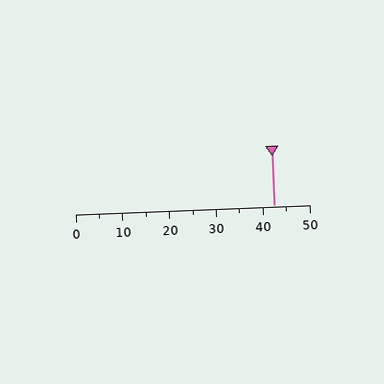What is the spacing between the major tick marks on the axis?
The major ticks are spaced 10 apart.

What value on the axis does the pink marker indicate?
The marker indicates approximately 42.5.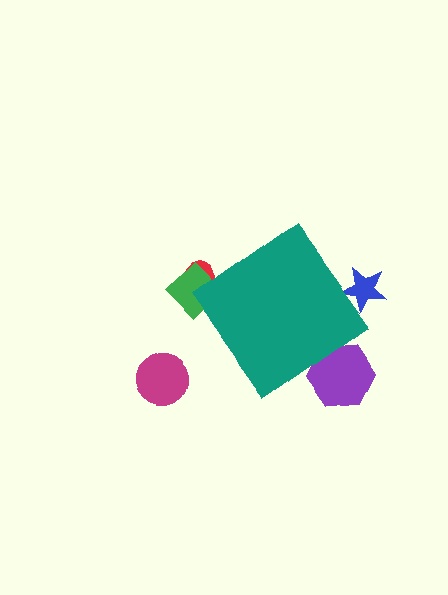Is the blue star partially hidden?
Yes, the blue star is partially hidden behind the teal diamond.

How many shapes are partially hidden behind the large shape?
4 shapes are partially hidden.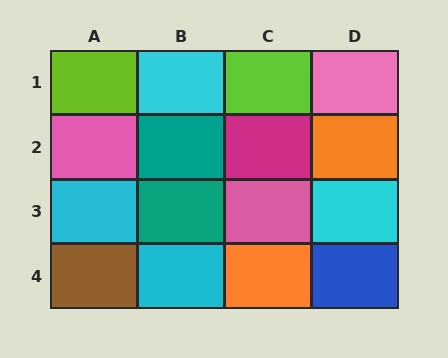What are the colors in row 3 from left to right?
Cyan, teal, pink, cyan.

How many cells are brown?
1 cell is brown.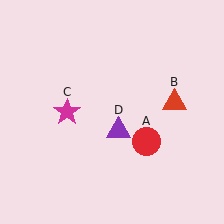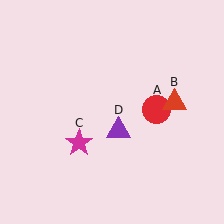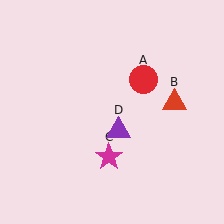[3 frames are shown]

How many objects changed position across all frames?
2 objects changed position: red circle (object A), magenta star (object C).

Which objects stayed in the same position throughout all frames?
Red triangle (object B) and purple triangle (object D) remained stationary.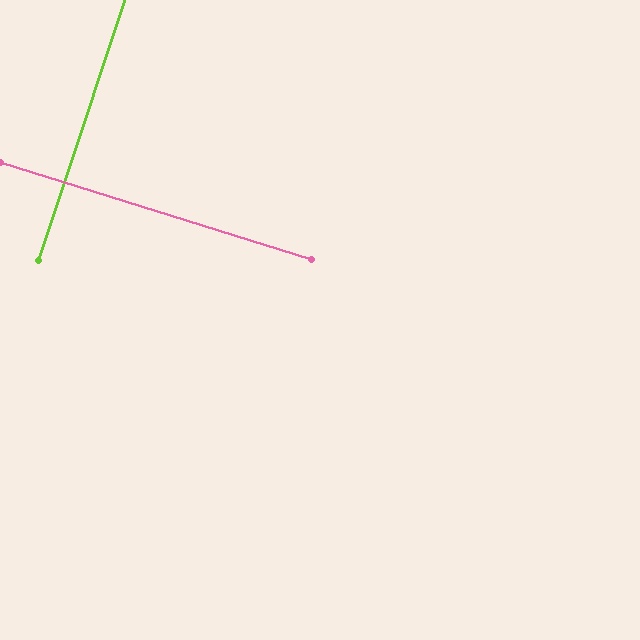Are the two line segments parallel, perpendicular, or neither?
Perpendicular — they meet at approximately 89°.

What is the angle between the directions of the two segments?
Approximately 89 degrees.